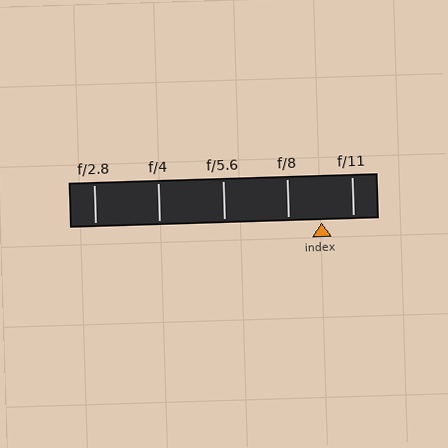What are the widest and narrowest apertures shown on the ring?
The widest aperture shown is f/2.8 and the narrowest is f/11.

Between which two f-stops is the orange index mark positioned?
The index mark is between f/8 and f/11.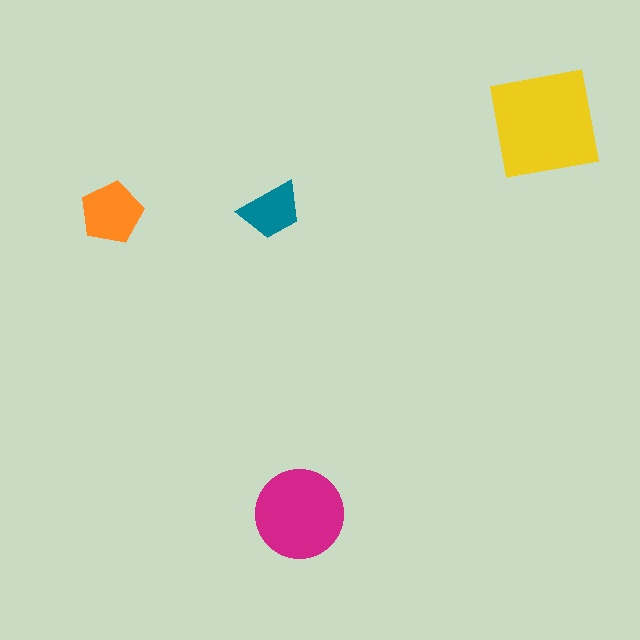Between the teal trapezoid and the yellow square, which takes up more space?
The yellow square.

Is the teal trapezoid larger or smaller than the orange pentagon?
Smaller.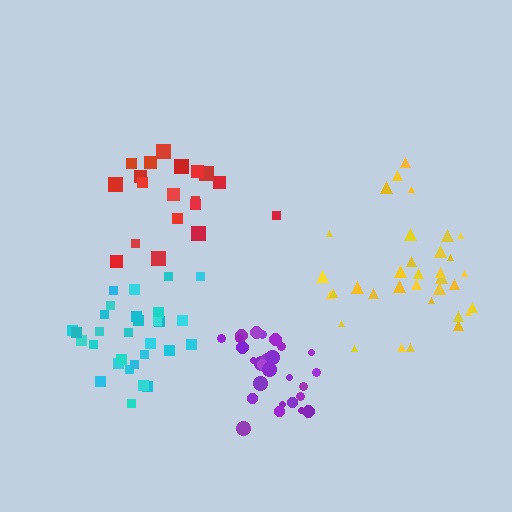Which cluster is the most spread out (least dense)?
Red.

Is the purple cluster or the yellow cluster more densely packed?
Purple.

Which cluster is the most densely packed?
Purple.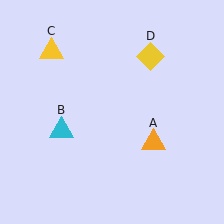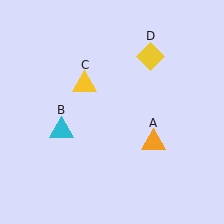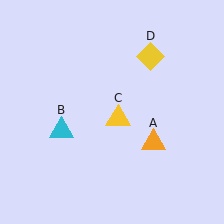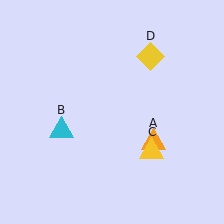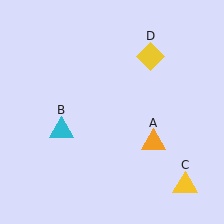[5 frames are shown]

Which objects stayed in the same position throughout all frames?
Orange triangle (object A) and cyan triangle (object B) and yellow diamond (object D) remained stationary.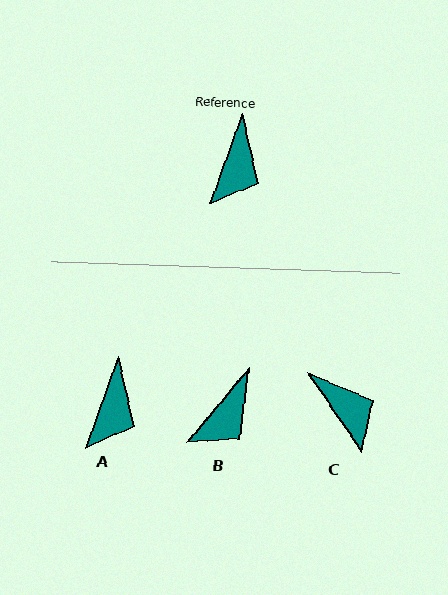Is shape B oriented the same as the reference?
No, it is off by about 20 degrees.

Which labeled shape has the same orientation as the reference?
A.